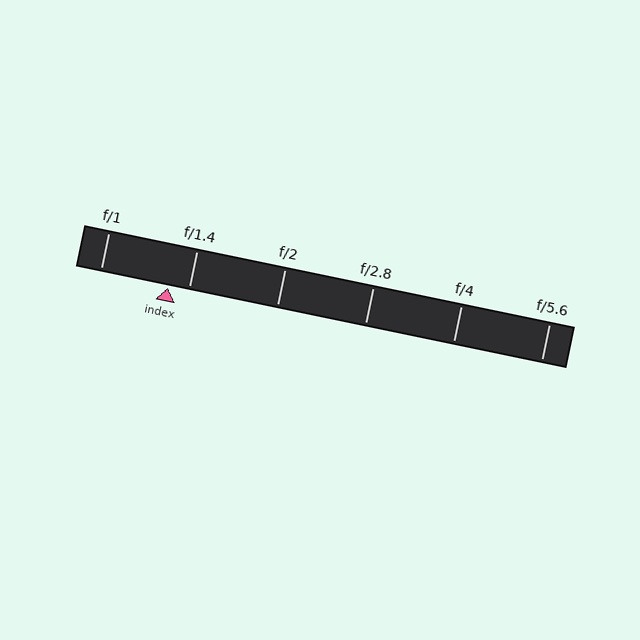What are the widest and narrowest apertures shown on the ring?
The widest aperture shown is f/1 and the narrowest is f/5.6.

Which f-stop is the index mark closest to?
The index mark is closest to f/1.4.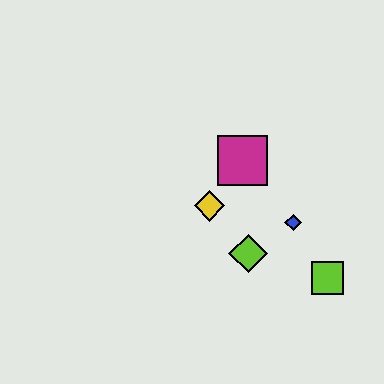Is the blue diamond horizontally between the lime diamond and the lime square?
Yes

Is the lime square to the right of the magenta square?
Yes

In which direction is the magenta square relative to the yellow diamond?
The magenta square is above the yellow diamond.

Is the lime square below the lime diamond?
Yes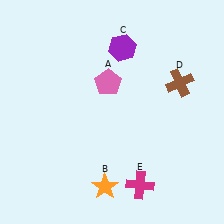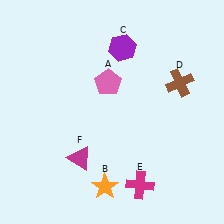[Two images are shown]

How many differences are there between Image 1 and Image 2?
There is 1 difference between the two images.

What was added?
A magenta triangle (F) was added in Image 2.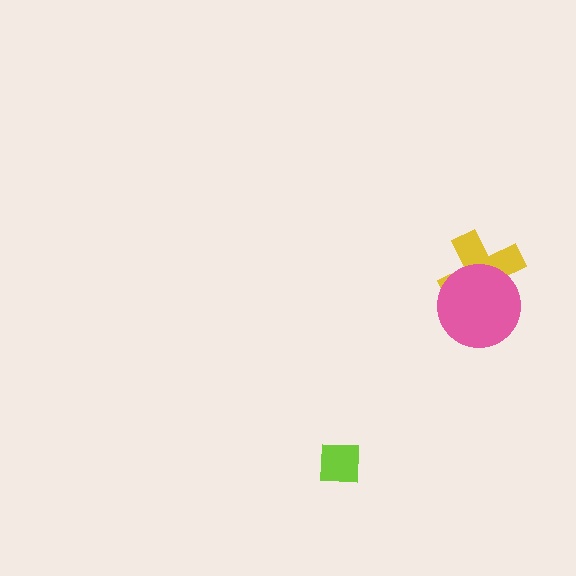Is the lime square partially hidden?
No, no other shape covers it.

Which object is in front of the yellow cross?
The pink circle is in front of the yellow cross.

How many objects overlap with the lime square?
0 objects overlap with the lime square.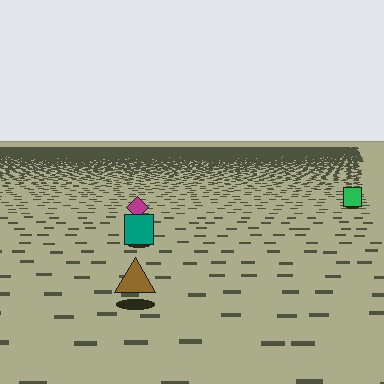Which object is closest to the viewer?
The brown triangle is closest. The texture marks near it are larger and more spread out.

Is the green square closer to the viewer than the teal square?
No. The teal square is closer — you can tell from the texture gradient: the ground texture is coarser near it.